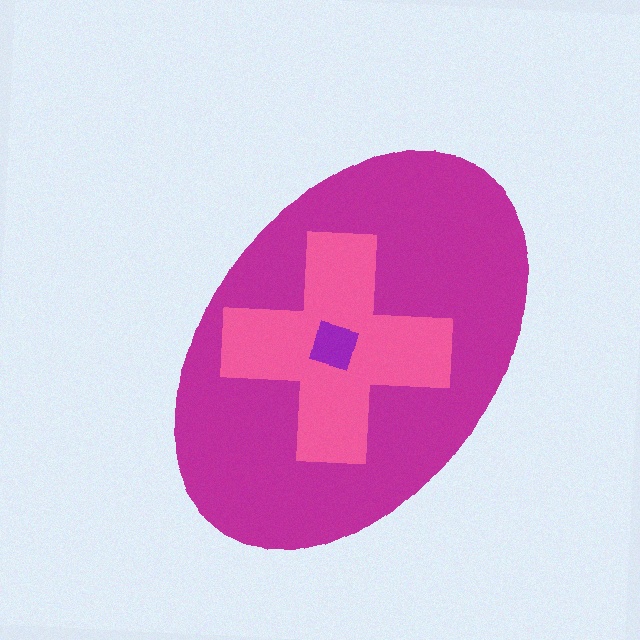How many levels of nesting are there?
3.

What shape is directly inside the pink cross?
The purple diamond.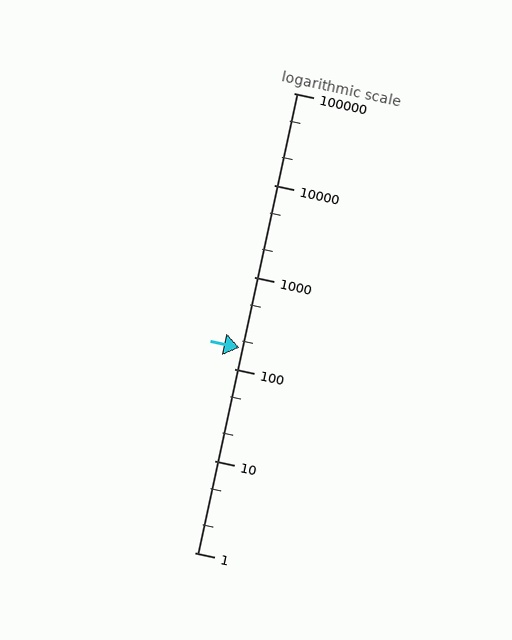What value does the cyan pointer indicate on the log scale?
The pointer indicates approximately 170.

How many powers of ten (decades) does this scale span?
The scale spans 5 decades, from 1 to 100000.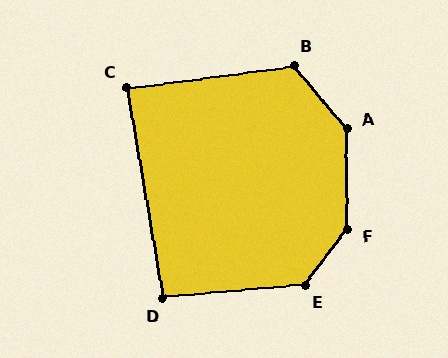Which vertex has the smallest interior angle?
C, at approximately 88 degrees.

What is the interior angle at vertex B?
Approximately 123 degrees (obtuse).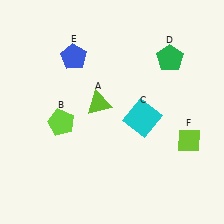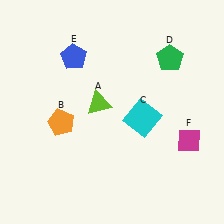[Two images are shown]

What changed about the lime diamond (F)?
In Image 1, F is lime. In Image 2, it changed to magenta.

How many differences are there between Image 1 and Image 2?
There are 2 differences between the two images.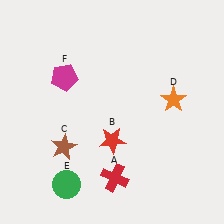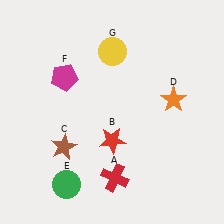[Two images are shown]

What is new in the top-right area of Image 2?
A yellow circle (G) was added in the top-right area of Image 2.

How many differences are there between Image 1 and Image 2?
There is 1 difference between the two images.